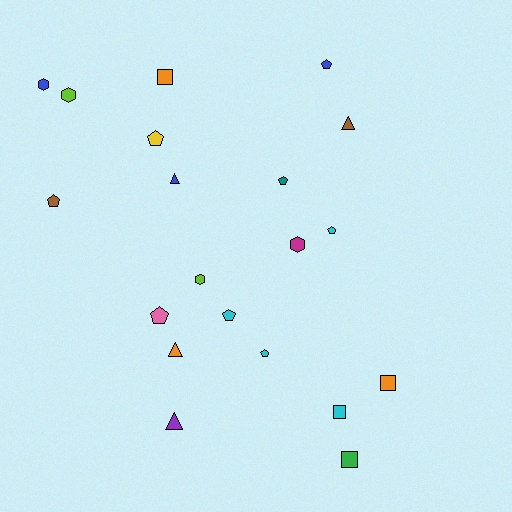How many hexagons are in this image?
There are 4 hexagons.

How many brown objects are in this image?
There are 2 brown objects.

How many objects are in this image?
There are 20 objects.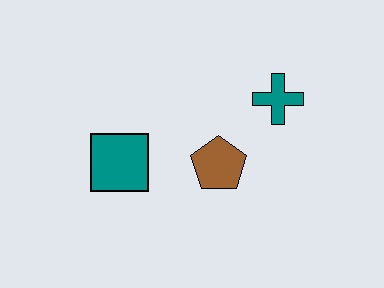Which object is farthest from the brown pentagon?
The teal square is farthest from the brown pentagon.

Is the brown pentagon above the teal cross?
No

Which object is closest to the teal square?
The brown pentagon is closest to the teal square.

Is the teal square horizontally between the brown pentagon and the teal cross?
No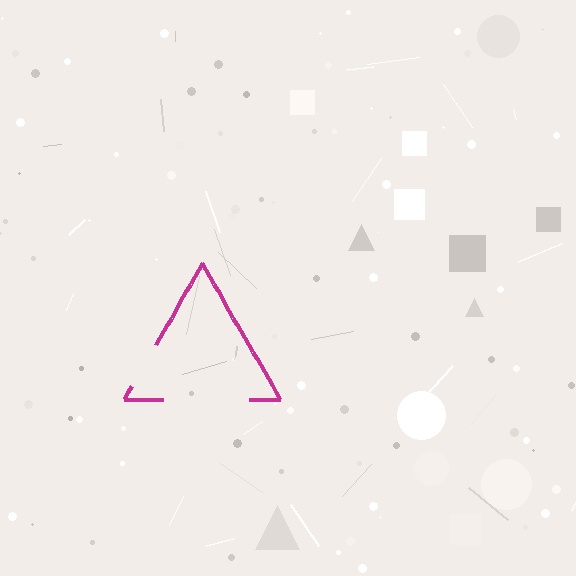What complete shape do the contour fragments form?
The contour fragments form a triangle.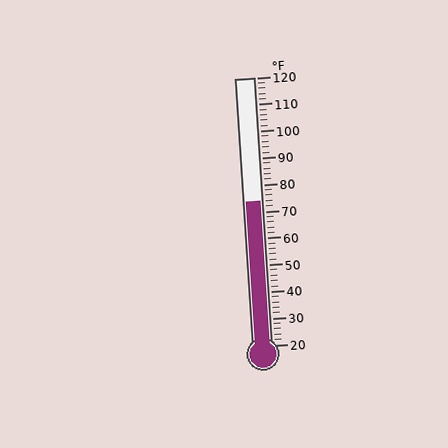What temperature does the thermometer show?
The thermometer shows approximately 74°F.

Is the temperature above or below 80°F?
The temperature is below 80°F.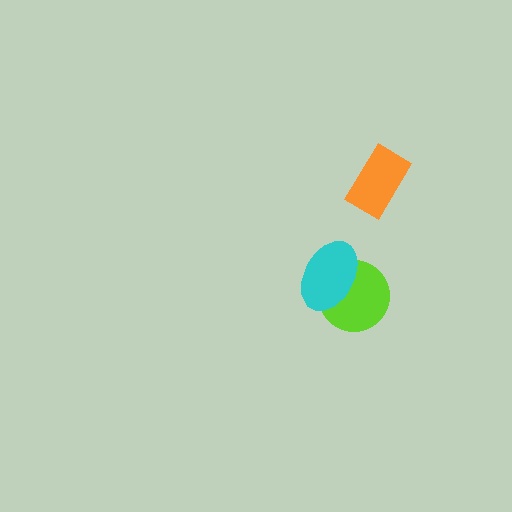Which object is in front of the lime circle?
The cyan ellipse is in front of the lime circle.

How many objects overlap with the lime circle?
1 object overlaps with the lime circle.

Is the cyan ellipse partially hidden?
No, no other shape covers it.